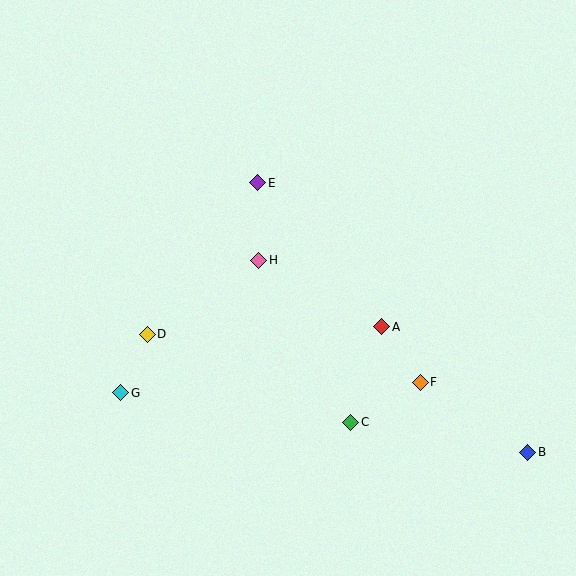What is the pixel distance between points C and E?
The distance between C and E is 257 pixels.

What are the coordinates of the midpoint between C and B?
The midpoint between C and B is at (439, 437).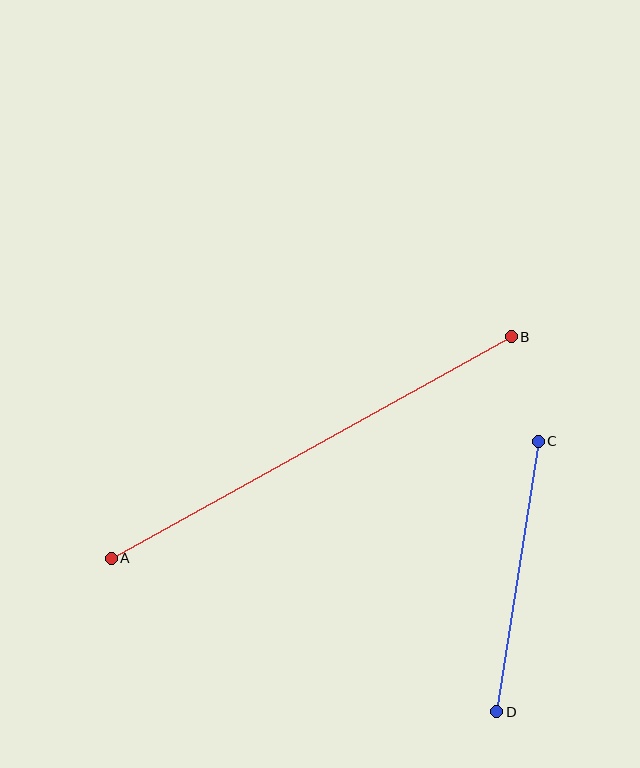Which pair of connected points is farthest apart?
Points A and B are farthest apart.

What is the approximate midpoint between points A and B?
The midpoint is at approximately (311, 448) pixels.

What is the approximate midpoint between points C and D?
The midpoint is at approximately (518, 577) pixels.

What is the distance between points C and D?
The distance is approximately 274 pixels.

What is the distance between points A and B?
The distance is approximately 457 pixels.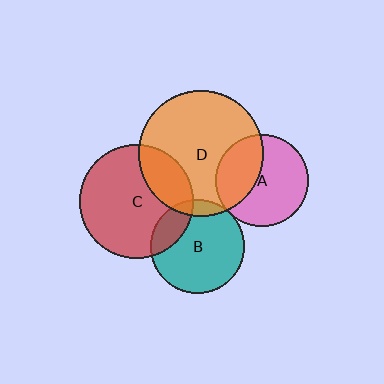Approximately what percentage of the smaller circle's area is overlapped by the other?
Approximately 5%.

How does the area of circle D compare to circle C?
Approximately 1.2 times.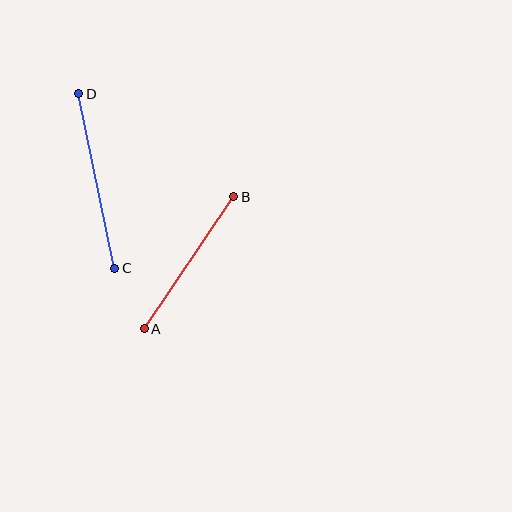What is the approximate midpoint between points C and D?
The midpoint is at approximately (97, 181) pixels.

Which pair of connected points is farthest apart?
Points C and D are farthest apart.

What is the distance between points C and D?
The distance is approximately 178 pixels.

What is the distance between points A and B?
The distance is approximately 160 pixels.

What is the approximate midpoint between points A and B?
The midpoint is at approximately (189, 263) pixels.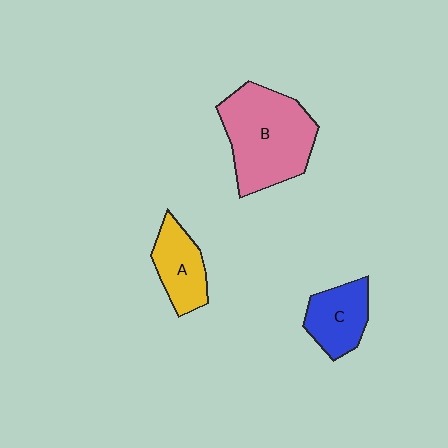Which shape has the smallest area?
Shape A (yellow).